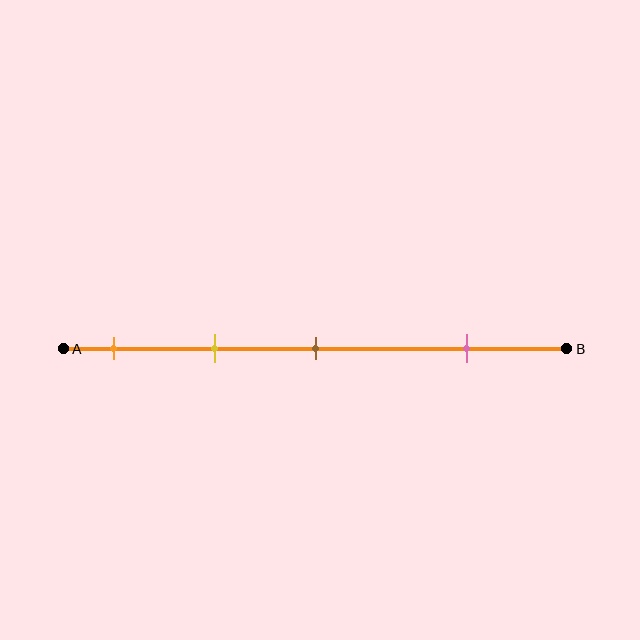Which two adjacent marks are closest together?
The orange and yellow marks are the closest adjacent pair.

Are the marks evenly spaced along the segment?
No, the marks are not evenly spaced.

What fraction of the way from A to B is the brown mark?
The brown mark is approximately 50% (0.5) of the way from A to B.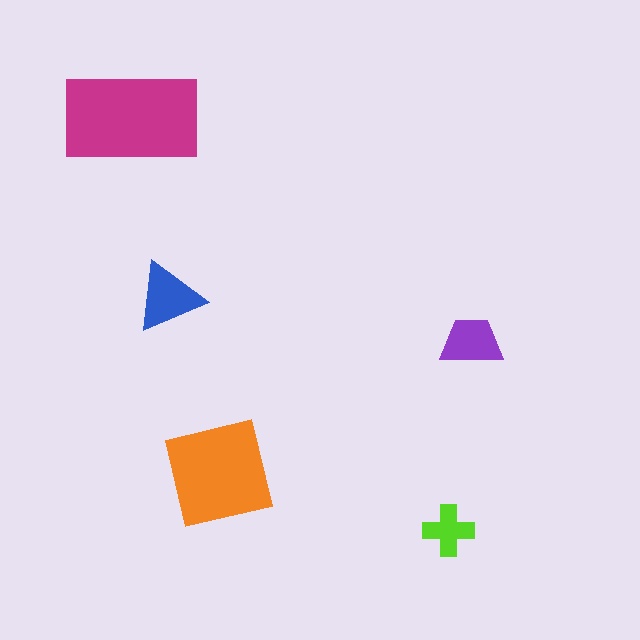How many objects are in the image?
There are 5 objects in the image.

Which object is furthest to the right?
The purple trapezoid is rightmost.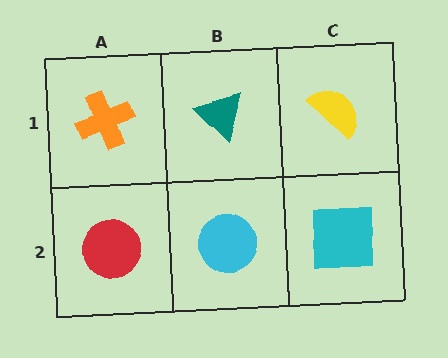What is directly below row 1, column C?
A cyan square.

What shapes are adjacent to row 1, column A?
A red circle (row 2, column A), a teal triangle (row 1, column B).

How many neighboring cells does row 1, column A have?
2.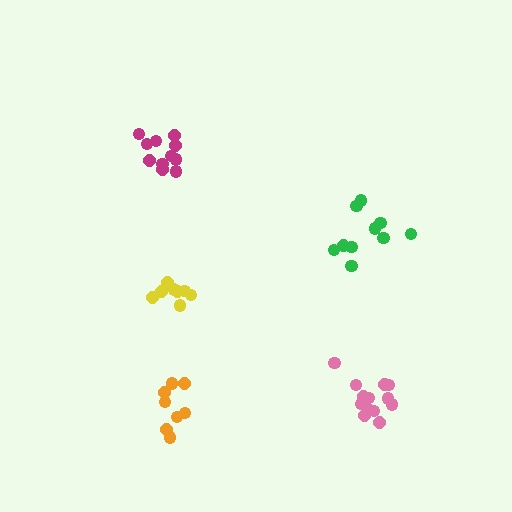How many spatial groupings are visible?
There are 5 spatial groupings.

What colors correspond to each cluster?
The clusters are colored: green, orange, magenta, pink, yellow.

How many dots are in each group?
Group 1: 10 dots, Group 2: 8 dots, Group 3: 11 dots, Group 4: 13 dots, Group 5: 8 dots (50 total).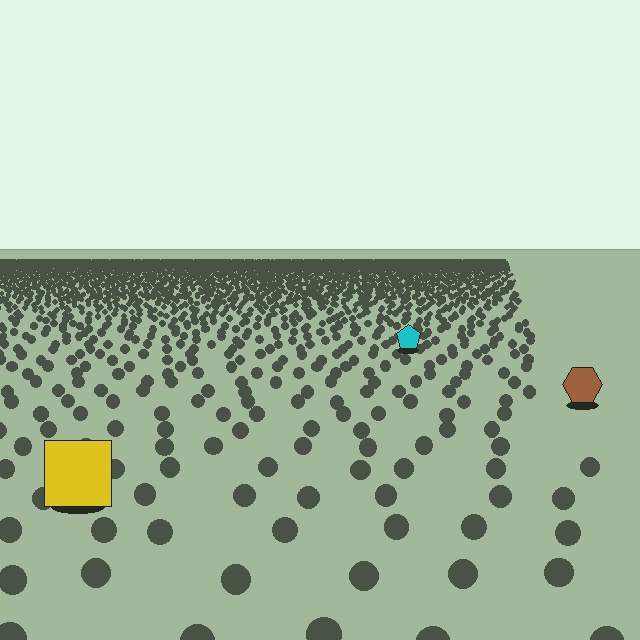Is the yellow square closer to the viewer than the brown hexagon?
Yes. The yellow square is closer — you can tell from the texture gradient: the ground texture is coarser near it.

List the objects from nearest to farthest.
From nearest to farthest: the yellow square, the brown hexagon, the cyan pentagon.